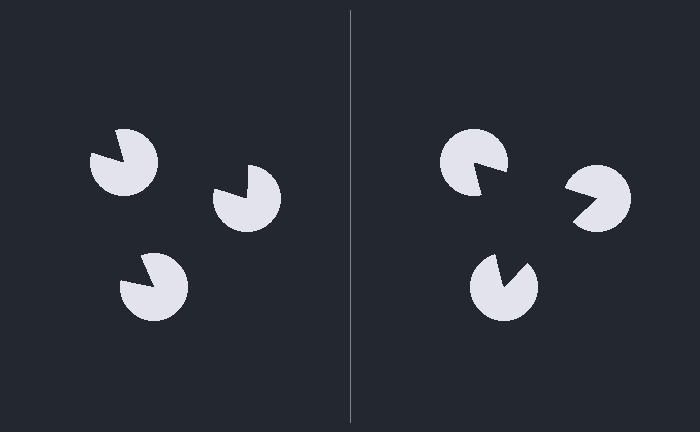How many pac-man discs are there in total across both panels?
6 — 3 on each side.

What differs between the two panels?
The pac-man discs are positioned identically on both sides; only the wedge orientations differ. On the right they align to a triangle; on the left they are misaligned.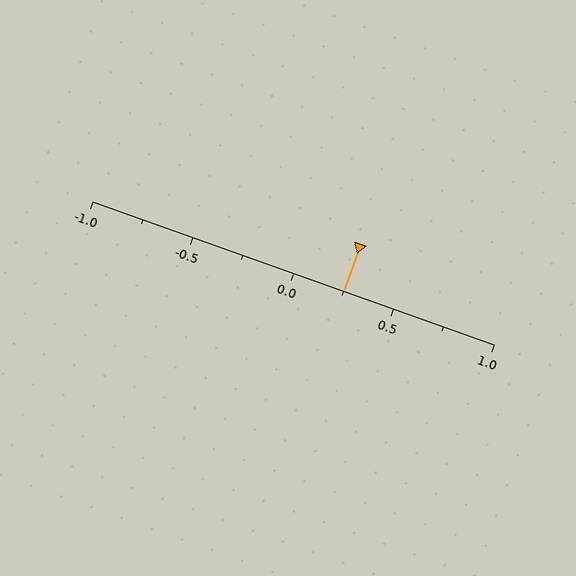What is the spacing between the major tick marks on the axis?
The major ticks are spaced 0.5 apart.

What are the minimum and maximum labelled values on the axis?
The axis runs from -1.0 to 1.0.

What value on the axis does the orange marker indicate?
The marker indicates approximately 0.25.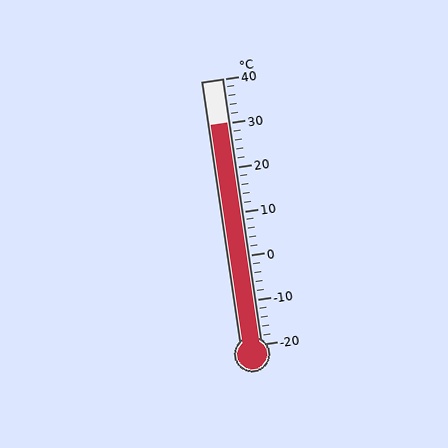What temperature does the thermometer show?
The thermometer shows approximately 30°C.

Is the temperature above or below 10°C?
The temperature is above 10°C.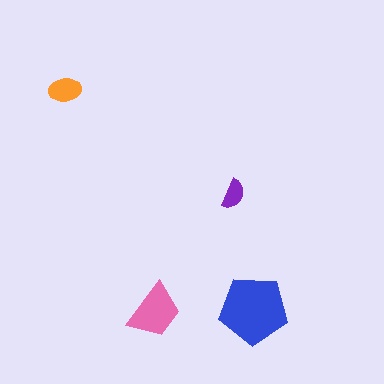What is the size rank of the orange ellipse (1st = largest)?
3rd.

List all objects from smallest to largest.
The purple semicircle, the orange ellipse, the pink trapezoid, the blue pentagon.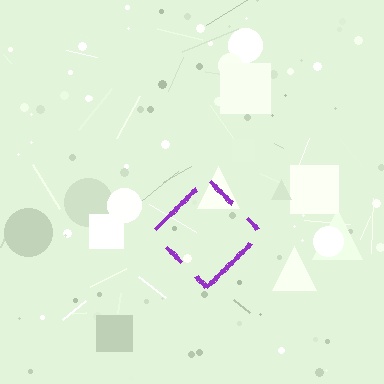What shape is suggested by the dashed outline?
The dashed outline suggests a diamond.